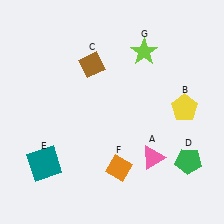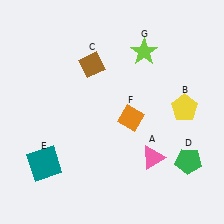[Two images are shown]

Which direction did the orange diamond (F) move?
The orange diamond (F) moved up.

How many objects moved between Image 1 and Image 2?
1 object moved between the two images.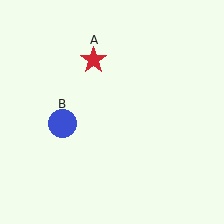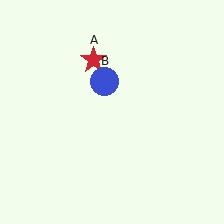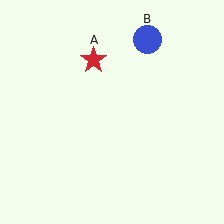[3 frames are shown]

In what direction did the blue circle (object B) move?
The blue circle (object B) moved up and to the right.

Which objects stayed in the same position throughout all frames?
Red star (object A) remained stationary.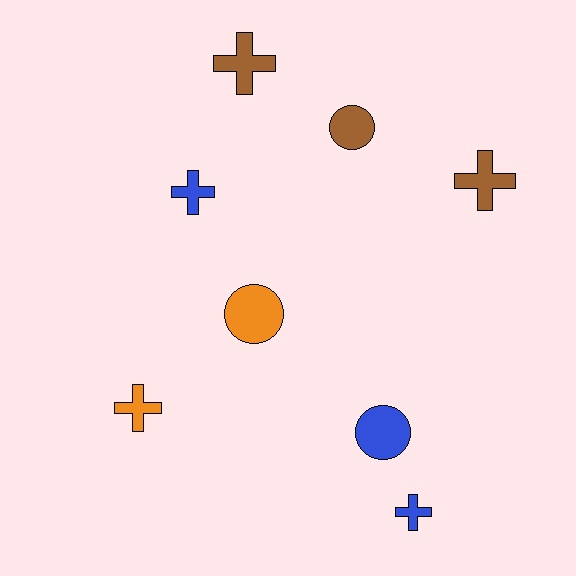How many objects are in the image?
There are 8 objects.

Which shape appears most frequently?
Cross, with 5 objects.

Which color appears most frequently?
Brown, with 3 objects.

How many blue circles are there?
There is 1 blue circle.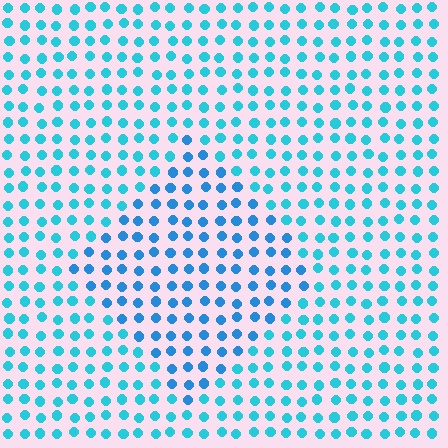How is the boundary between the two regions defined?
The boundary is defined purely by a slight shift in hue (about 21 degrees). Spacing, size, and orientation are identical on both sides.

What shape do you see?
I see a diamond.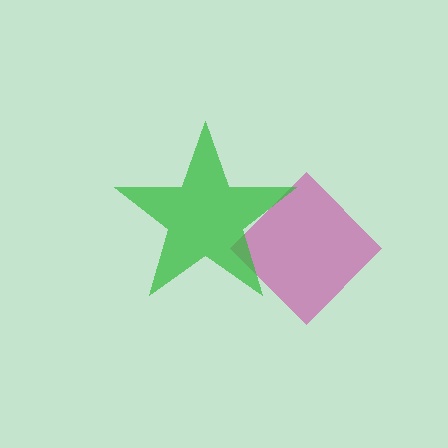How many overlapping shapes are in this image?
There are 2 overlapping shapes in the image.